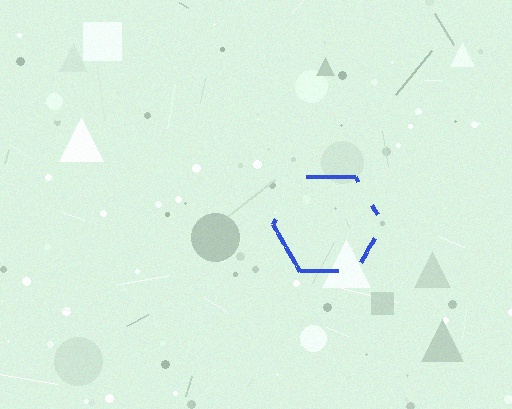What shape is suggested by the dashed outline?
The dashed outline suggests a hexagon.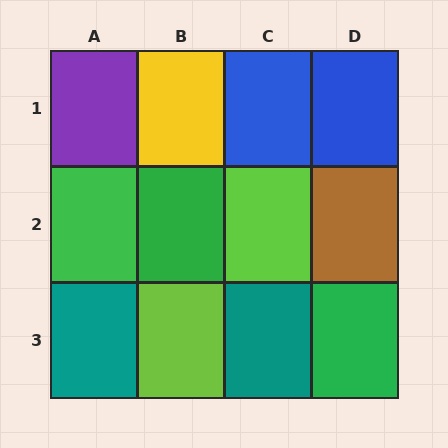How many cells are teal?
2 cells are teal.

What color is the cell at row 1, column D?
Blue.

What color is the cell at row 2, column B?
Green.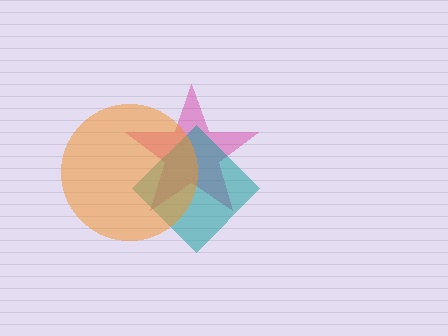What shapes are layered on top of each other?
The layered shapes are: a magenta star, a teal diamond, an orange circle.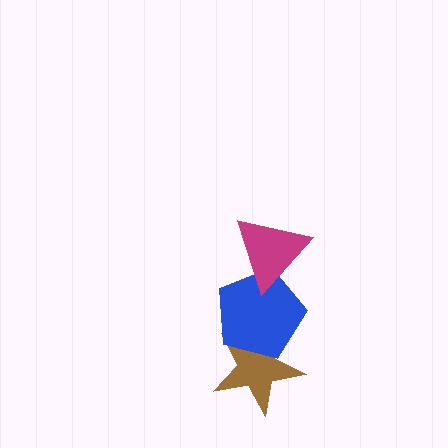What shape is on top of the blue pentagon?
The magenta triangle is on top of the blue pentagon.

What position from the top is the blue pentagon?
The blue pentagon is 2nd from the top.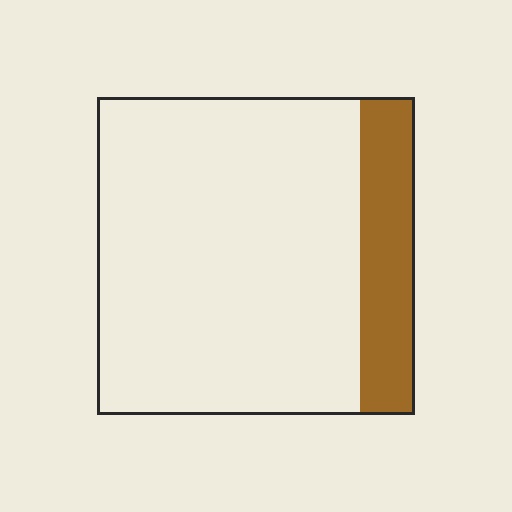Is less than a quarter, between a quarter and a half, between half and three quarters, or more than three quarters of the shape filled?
Less than a quarter.